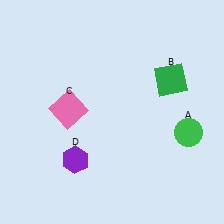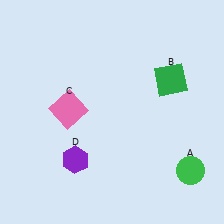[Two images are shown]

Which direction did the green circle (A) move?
The green circle (A) moved down.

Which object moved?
The green circle (A) moved down.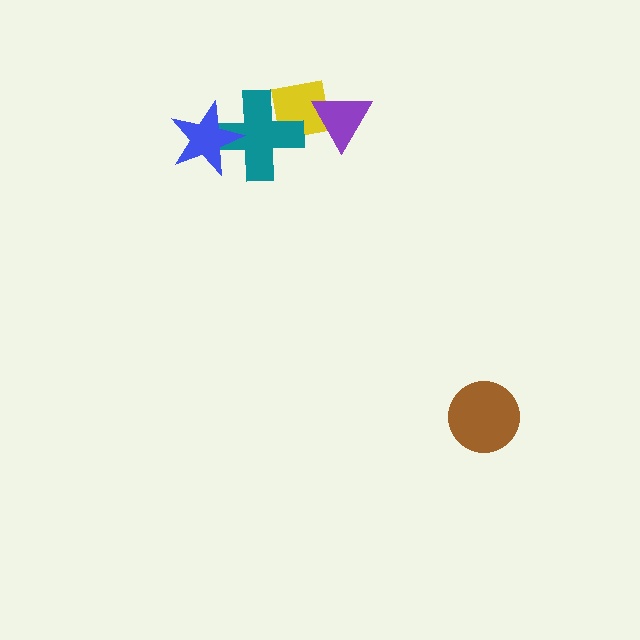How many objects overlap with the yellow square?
2 objects overlap with the yellow square.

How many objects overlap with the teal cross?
2 objects overlap with the teal cross.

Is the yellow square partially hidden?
Yes, it is partially covered by another shape.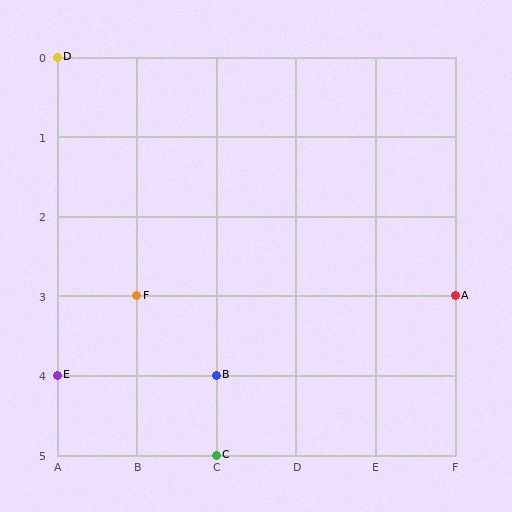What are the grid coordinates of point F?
Point F is at grid coordinates (B, 3).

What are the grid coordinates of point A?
Point A is at grid coordinates (F, 3).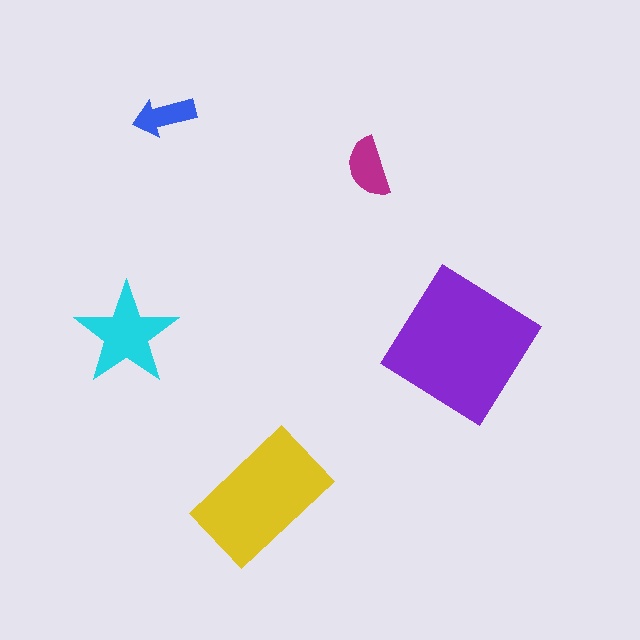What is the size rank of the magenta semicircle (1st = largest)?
4th.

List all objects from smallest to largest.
The blue arrow, the magenta semicircle, the cyan star, the yellow rectangle, the purple diamond.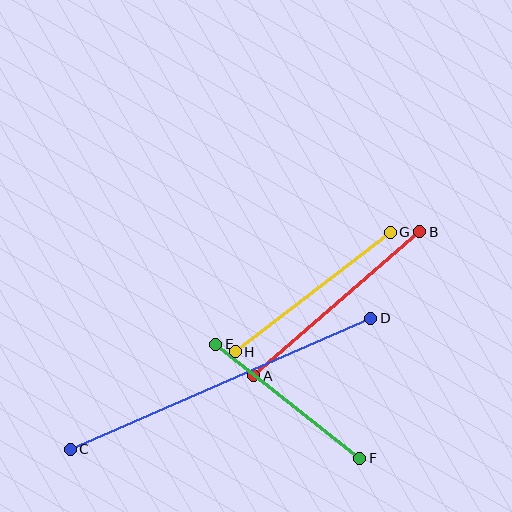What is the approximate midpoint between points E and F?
The midpoint is at approximately (288, 401) pixels.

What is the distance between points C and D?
The distance is approximately 328 pixels.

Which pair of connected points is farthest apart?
Points C and D are farthest apart.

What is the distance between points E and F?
The distance is approximately 184 pixels.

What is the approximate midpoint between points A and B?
The midpoint is at approximately (337, 304) pixels.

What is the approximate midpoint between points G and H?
The midpoint is at approximately (313, 292) pixels.